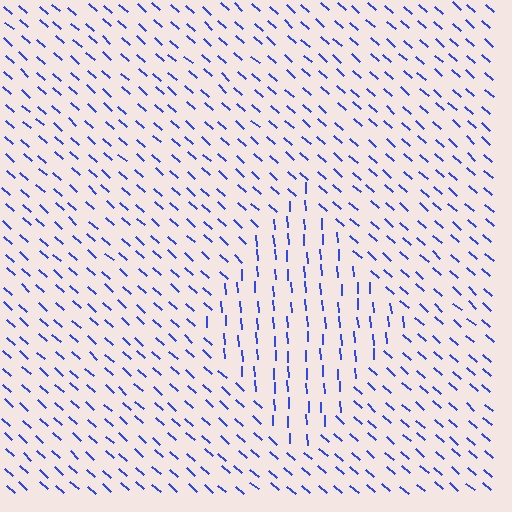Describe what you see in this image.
The image is filled with small blue line segments. A diamond region in the image has lines oriented differently from the surrounding lines, creating a visible texture boundary.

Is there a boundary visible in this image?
Yes, there is a texture boundary formed by a change in line orientation.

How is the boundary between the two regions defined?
The boundary is defined purely by a change in line orientation (approximately 45 degrees difference). All lines are the same color and thickness.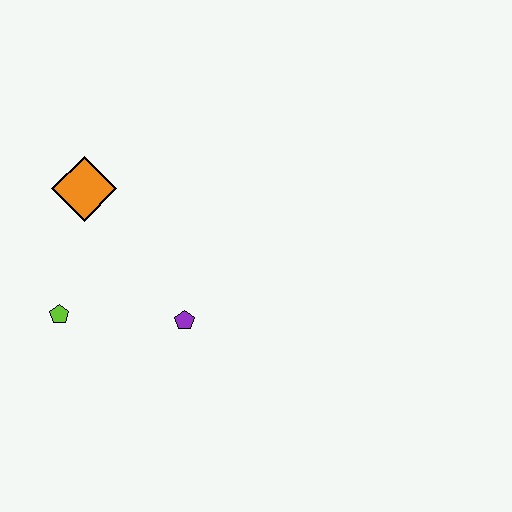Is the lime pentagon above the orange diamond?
No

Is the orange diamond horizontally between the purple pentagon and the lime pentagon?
Yes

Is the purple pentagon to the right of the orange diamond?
Yes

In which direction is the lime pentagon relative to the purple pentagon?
The lime pentagon is to the left of the purple pentagon.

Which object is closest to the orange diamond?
The lime pentagon is closest to the orange diamond.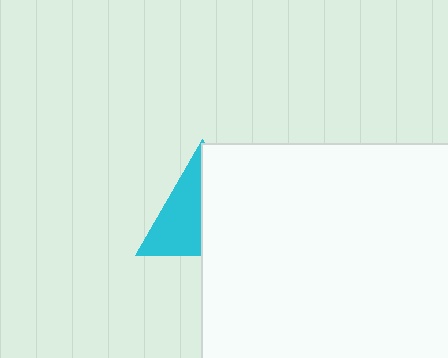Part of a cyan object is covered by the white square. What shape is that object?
It is a triangle.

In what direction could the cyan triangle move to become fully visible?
The cyan triangle could move left. That would shift it out from behind the white square entirely.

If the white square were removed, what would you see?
You would see the complete cyan triangle.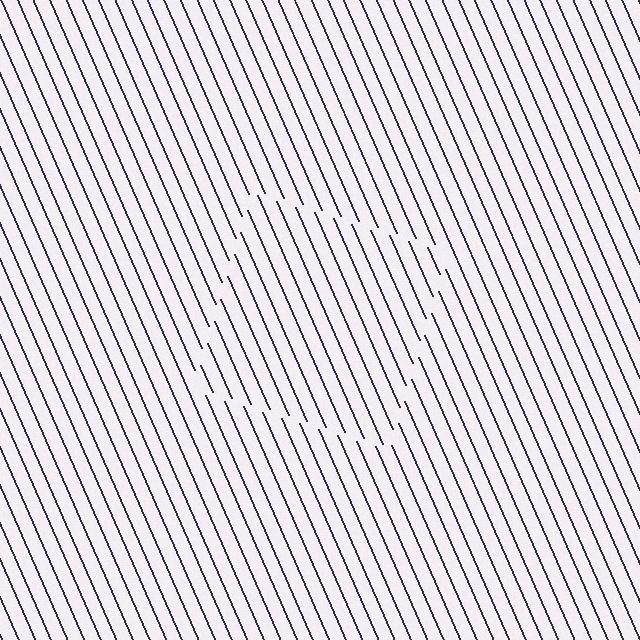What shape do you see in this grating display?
An illusory square. The interior of the shape contains the same grating, shifted by half a period — the contour is defined by the phase discontinuity where line-ends from the inner and outer gratings abut.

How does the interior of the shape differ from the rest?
The interior of the shape contains the same grating, shifted by half a period — the contour is defined by the phase discontinuity where line-ends from the inner and outer gratings abut.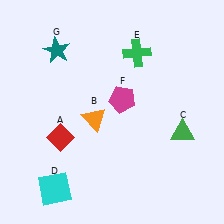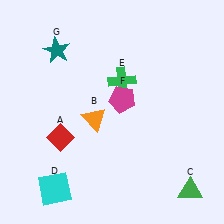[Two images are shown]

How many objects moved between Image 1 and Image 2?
2 objects moved between the two images.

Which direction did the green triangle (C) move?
The green triangle (C) moved down.